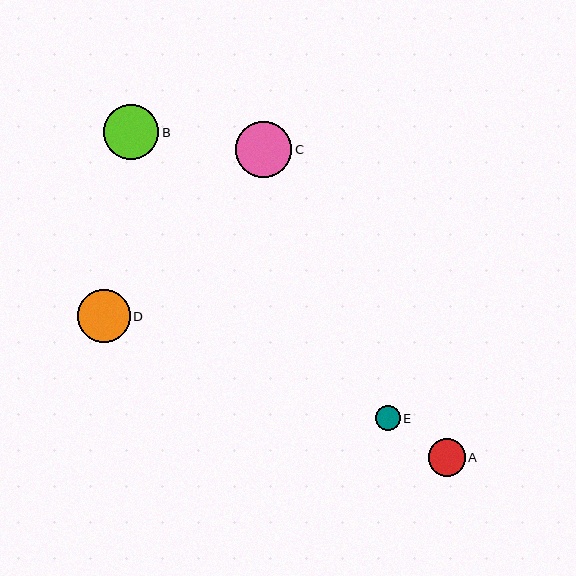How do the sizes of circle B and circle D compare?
Circle B and circle D are approximately the same size.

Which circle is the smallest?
Circle E is the smallest with a size of approximately 25 pixels.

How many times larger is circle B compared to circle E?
Circle B is approximately 2.2 times the size of circle E.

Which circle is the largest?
Circle C is the largest with a size of approximately 56 pixels.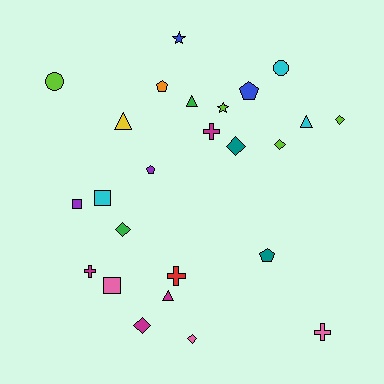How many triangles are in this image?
There are 4 triangles.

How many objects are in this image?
There are 25 objects.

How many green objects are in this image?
There are 2 green objects.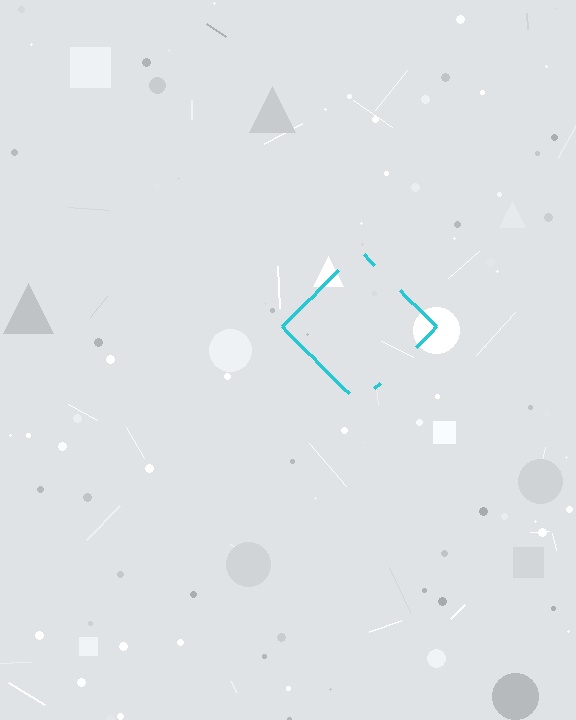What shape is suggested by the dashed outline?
The dashed outline suggests a diamond.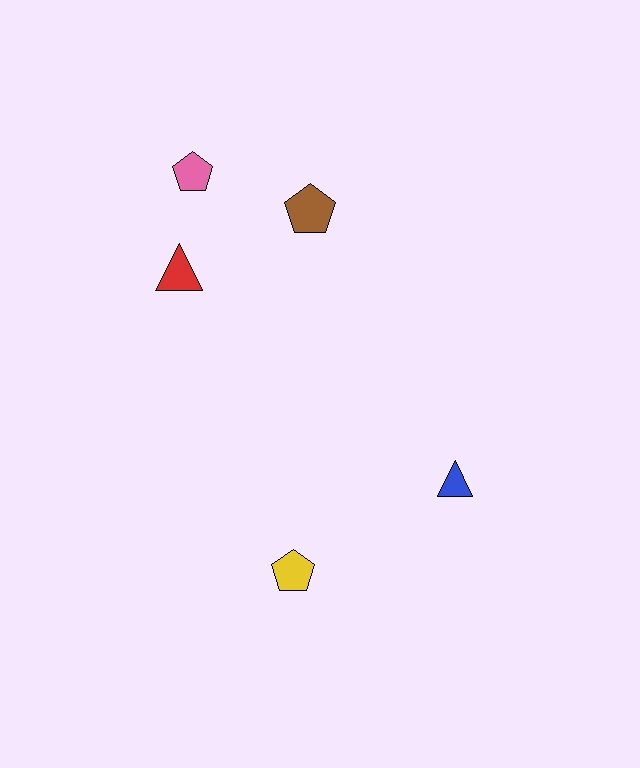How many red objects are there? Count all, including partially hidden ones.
There is 1 red object.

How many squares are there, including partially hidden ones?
There are no squares.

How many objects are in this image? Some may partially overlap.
There are 5 objects.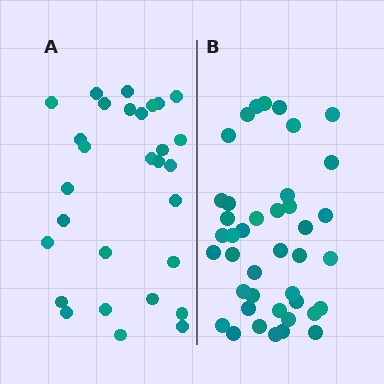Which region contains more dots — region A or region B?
Region B (the right region) has more dots.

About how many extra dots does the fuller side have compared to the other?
Region B has roughly 12 or so more dots than region A.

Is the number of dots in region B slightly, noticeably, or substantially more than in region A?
Region B has noticeably more, but not dramatically so. The ratio is roughly 1.4 to 1.